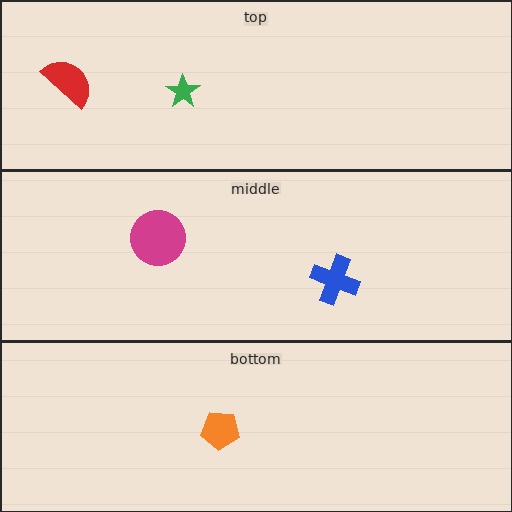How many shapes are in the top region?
2.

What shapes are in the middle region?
The blue cross, the magenta circle.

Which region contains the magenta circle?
The middle region.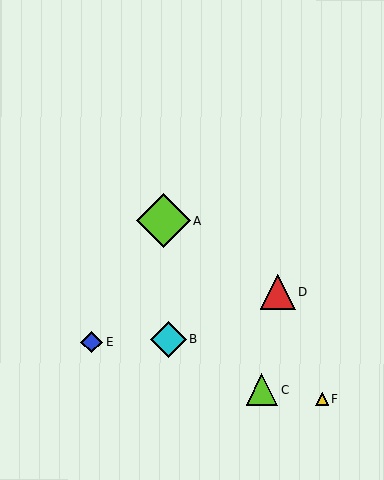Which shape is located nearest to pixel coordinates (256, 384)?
The lime triangle (labeled C) at (262, 390) is nearest to that location.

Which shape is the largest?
The lime diamond (labeled A) is the largest.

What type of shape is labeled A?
Shape A is a lime diamond.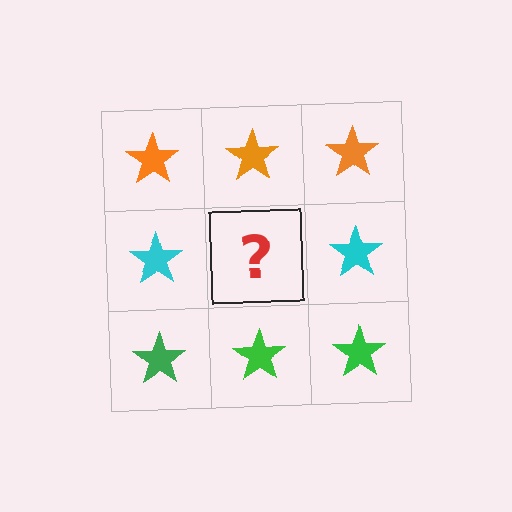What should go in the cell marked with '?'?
The missing cell should contain a cyan star.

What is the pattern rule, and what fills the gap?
The rule is that each row has a consistent color. The gap should be filled with a cyan star.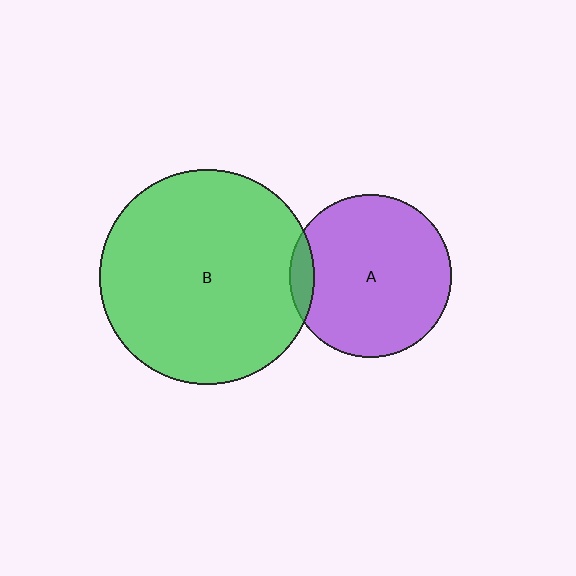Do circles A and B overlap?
Yes.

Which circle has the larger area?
Circle B (green).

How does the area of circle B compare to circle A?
Approximately 1.7 times.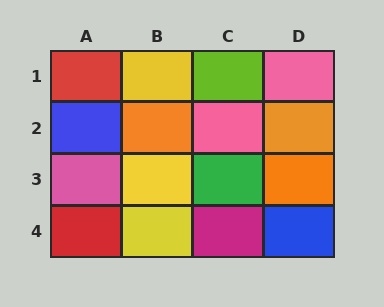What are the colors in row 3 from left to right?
Pink, yellow, green, orange.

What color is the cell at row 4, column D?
Blue.